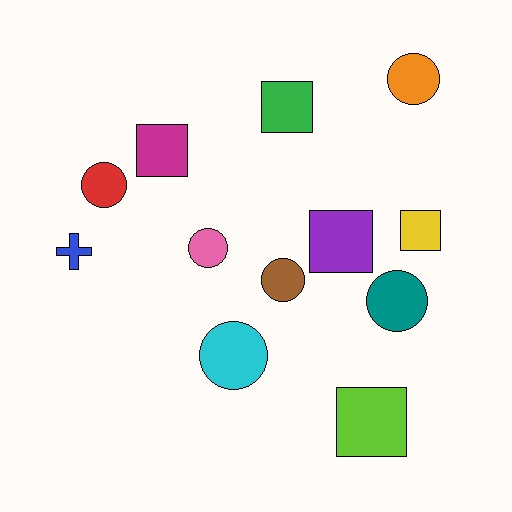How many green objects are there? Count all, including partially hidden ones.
There is 1 green object.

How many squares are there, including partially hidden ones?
There are 5 squares.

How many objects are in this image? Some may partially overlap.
There are 12 objects.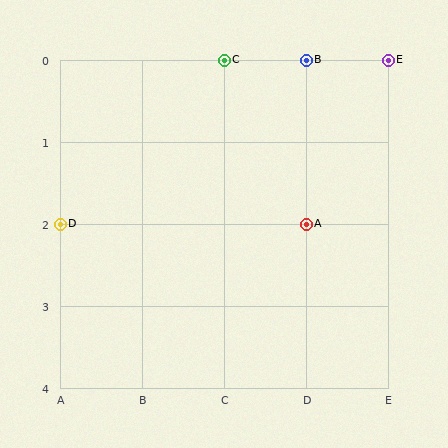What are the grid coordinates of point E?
Point E is at grid coordinates (E, 0).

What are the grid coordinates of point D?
Point D is at grid coordinates (A, 2).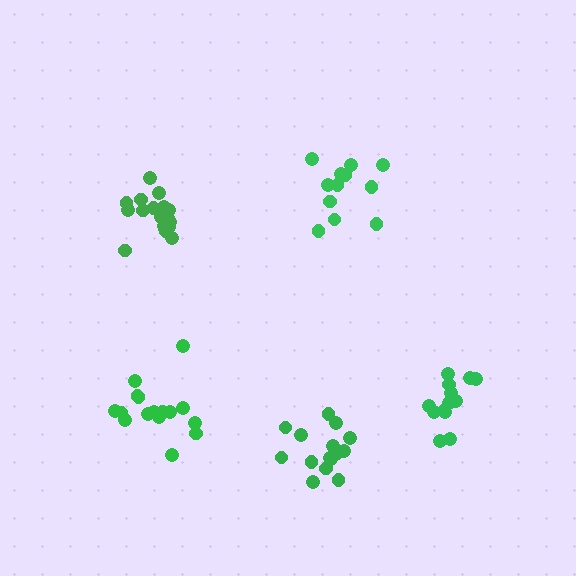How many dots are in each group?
Group 1: 18 dots, Group 2: 16 dots, Group 3: 15 dots, Group 4: 12 dots, Group 5: 13 dots (74 total).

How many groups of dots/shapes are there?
There are 5 groups.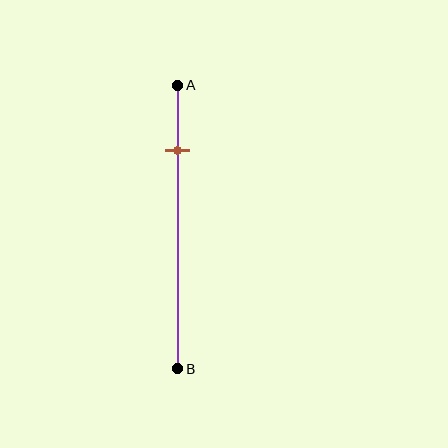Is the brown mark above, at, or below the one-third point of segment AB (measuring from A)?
The brown mark is above the one-third point of segment AB.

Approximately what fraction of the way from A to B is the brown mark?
The brown mark is approximately 25% of the way from A to B.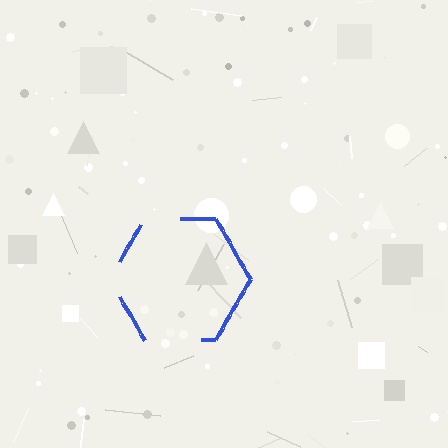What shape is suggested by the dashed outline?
The dashed outline suggests a hexagon.